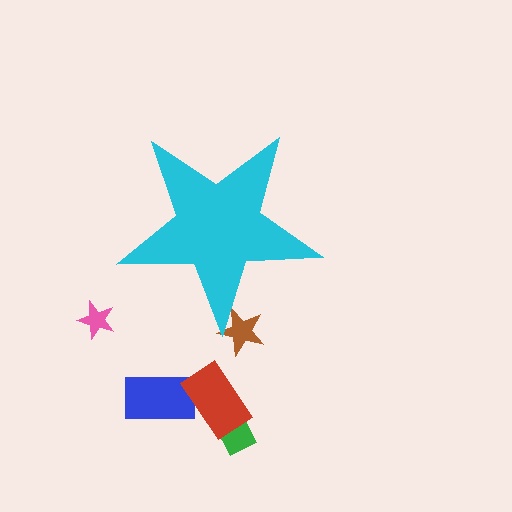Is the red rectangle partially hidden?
No, the red rectangle is fully visible.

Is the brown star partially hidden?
Yes, the brown star is partially hidden behind the cyan star.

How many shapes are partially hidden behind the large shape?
1 shape is partially hidden.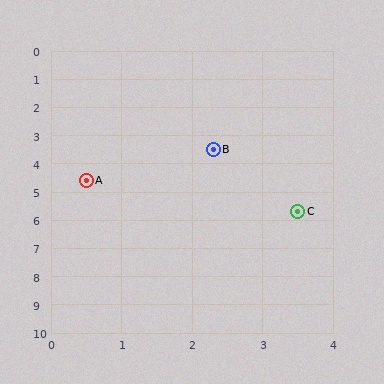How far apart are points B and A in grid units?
Points B and A are about 2.1 grid units apart.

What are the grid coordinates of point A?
Point A is at approximately (0.5, 4.6).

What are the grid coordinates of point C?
Point C is at approximately (3.5, 5.7).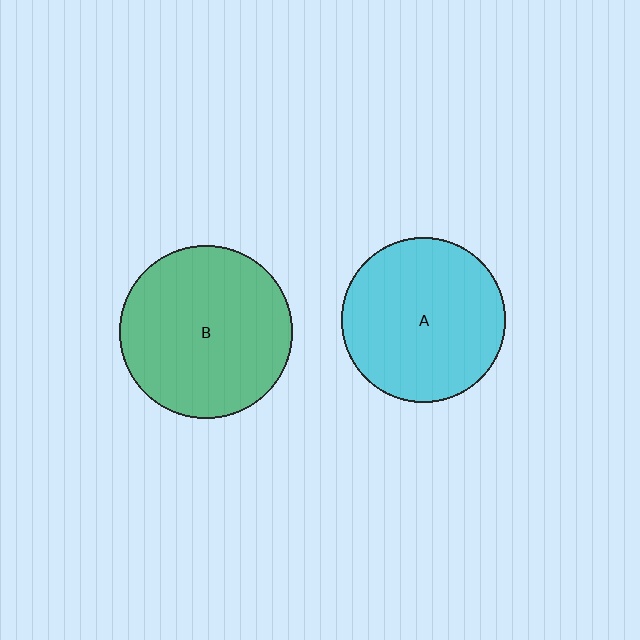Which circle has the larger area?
Circle B (green).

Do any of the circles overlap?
No, none of the circles overlap.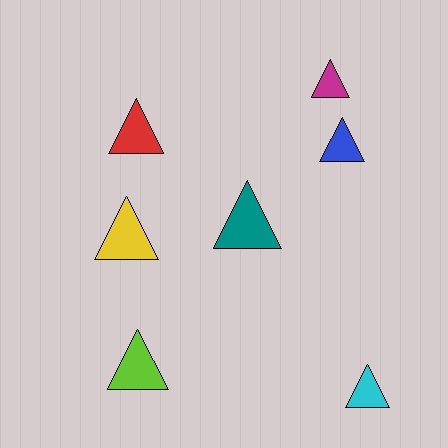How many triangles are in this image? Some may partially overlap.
There are 7 triangles.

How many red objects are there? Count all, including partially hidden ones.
There is 1 red object.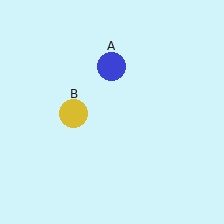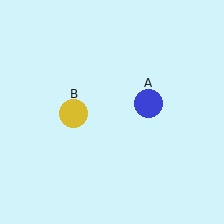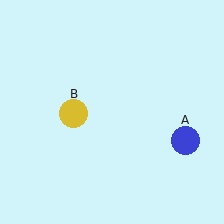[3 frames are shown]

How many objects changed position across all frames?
1 object changed position: blue circle (object A).